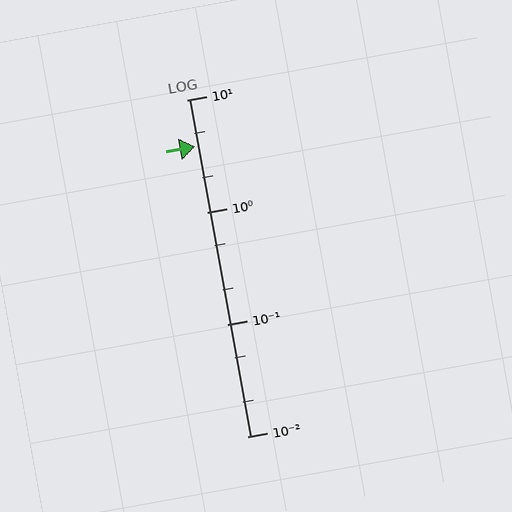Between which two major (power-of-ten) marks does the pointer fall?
The pointer is between 1 and 10.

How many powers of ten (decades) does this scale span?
The scale spans 3 decades, from 0.01 to 10.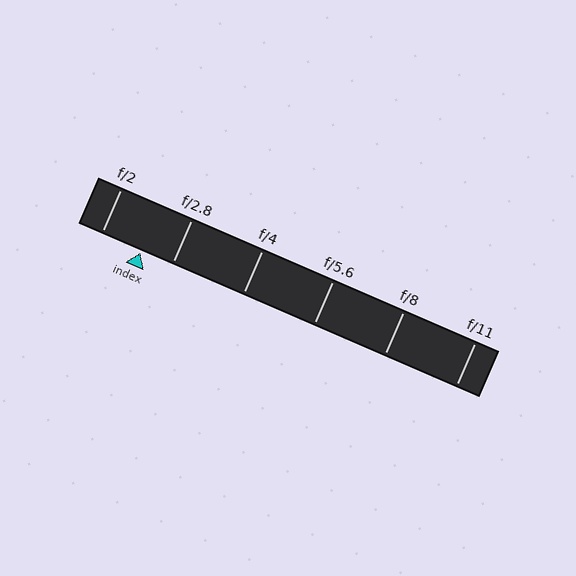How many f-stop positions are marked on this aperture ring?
There are 6 f-stop positions marked.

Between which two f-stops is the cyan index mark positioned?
The index mark is between f/2 and f/2.8.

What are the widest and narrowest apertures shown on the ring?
The widest aperture shown is f/2 and the narrowest is f/11.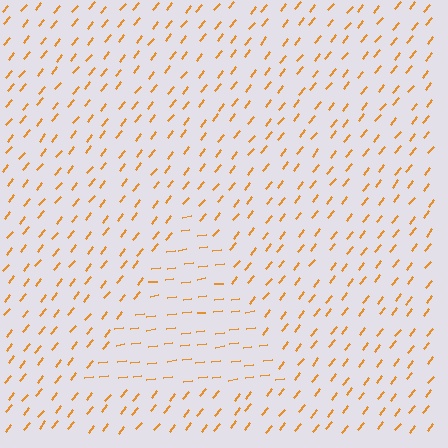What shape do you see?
I see a triangle.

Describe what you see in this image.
The image is filled with small orange line segments. A triangle region in the image has lines oriented differently from the surrounding lines, creating a visible texture boundary.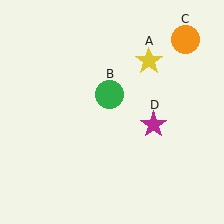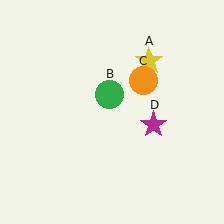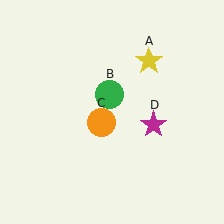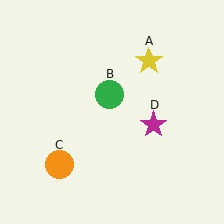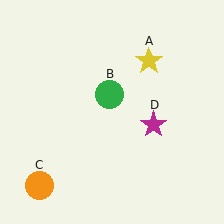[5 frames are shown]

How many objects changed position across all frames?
1 object changed position: orange circle (object C).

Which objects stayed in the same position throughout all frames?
Yellow star (object A) and green circle (object B) and magenta star (object D) remained stationary.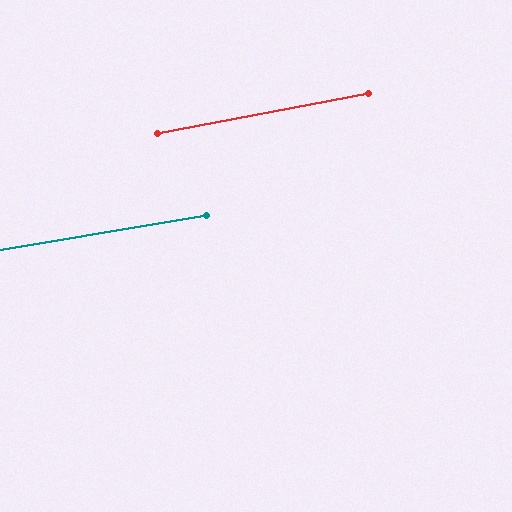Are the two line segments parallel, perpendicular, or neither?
Parallel — their directions differ by only 1.5°.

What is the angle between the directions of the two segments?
Approximately 1 degree.